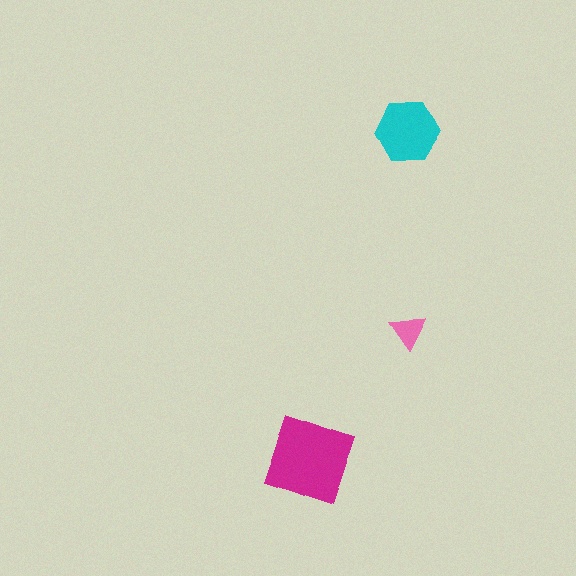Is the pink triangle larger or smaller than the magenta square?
Smaller.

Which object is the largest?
The magenta square.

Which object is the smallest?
The pink triangle.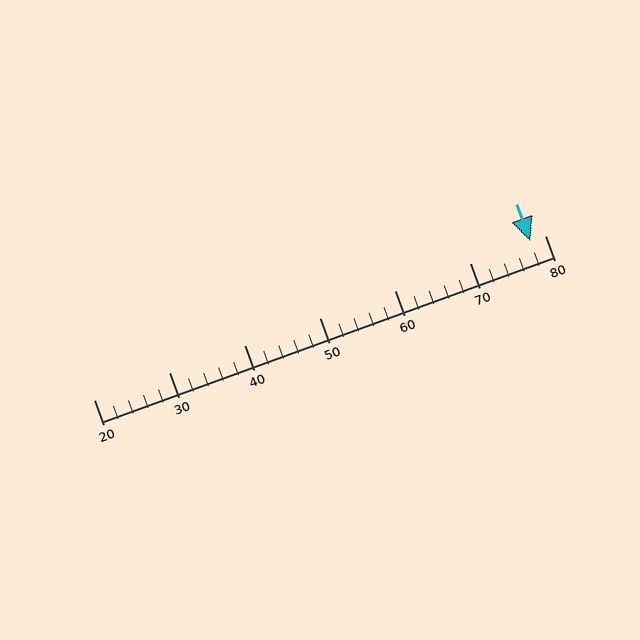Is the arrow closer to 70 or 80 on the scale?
The arrow is closer to 80.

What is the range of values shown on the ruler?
The ruler shows values from 20 to 80.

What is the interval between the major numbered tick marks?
The major tick marks are spaced 10 units apart.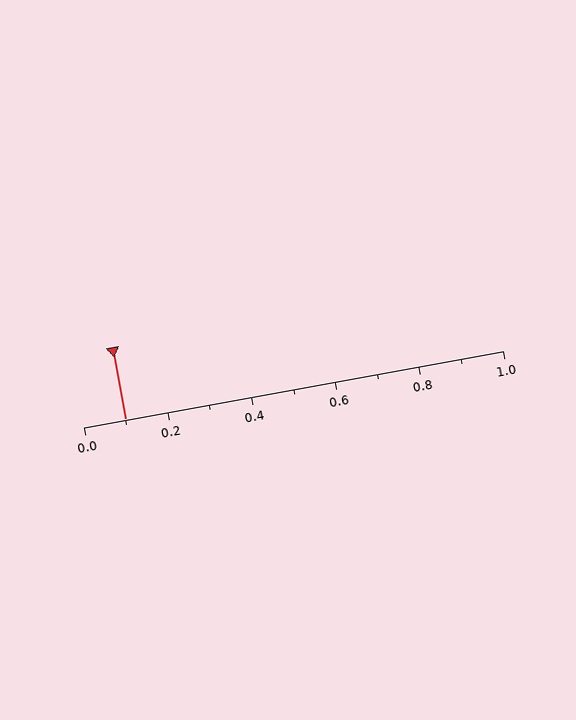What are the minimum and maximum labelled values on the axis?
The axis runs from 0.0 to 1.0.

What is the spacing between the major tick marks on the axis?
The major ticks are spaced 0.2 apart.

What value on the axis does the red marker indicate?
The marker indicates approximately 0.1.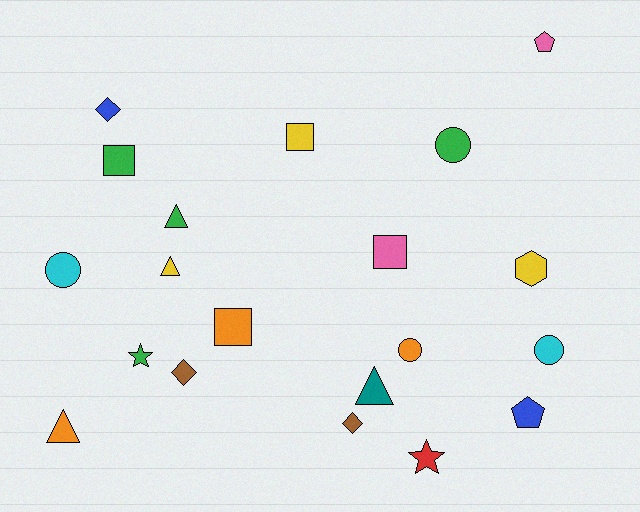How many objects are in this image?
There are 20 objects.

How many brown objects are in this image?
There are 2 brown objects.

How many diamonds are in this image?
There are 3 diamonds.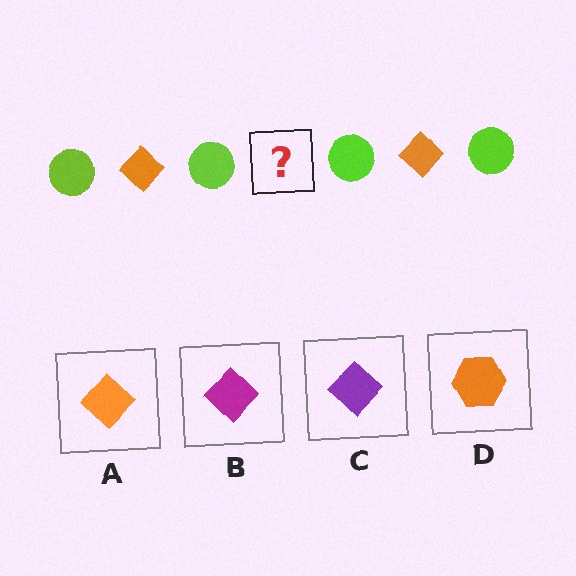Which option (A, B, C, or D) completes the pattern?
A.